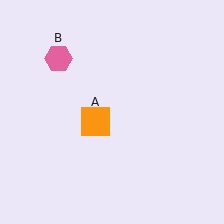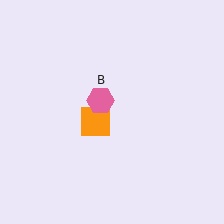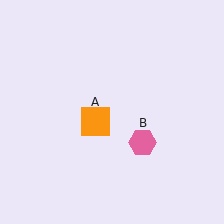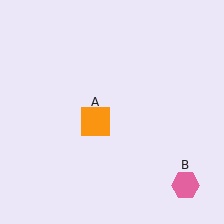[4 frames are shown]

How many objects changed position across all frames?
1 object changed position: pink hexagon (object B).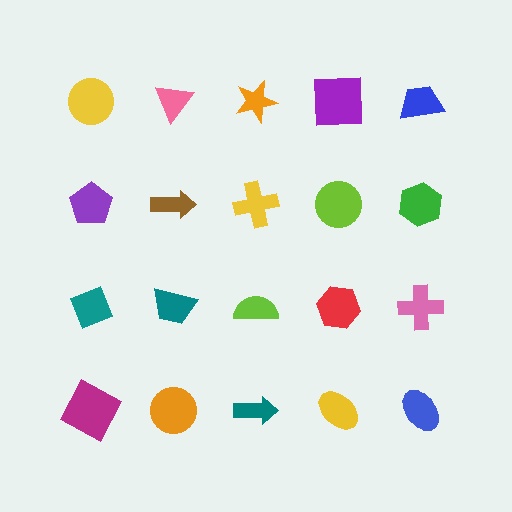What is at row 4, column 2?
An orange circle.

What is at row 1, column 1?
A yellow circle.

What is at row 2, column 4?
A lime circle.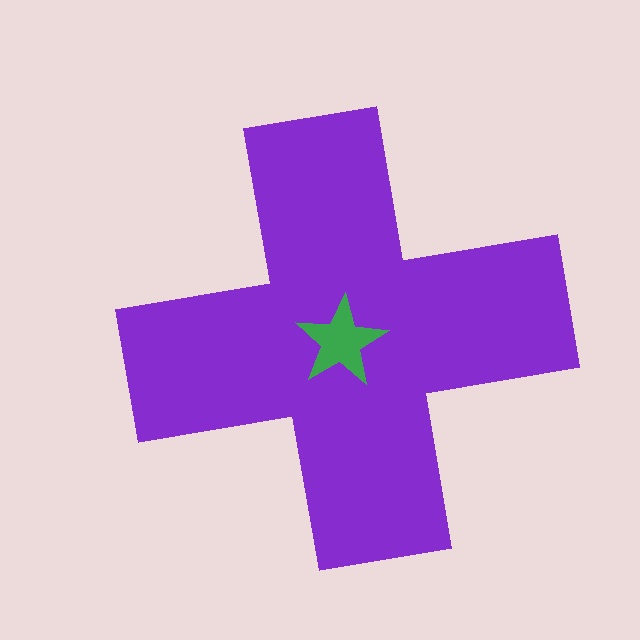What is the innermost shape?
The green star.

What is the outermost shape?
The purple cross.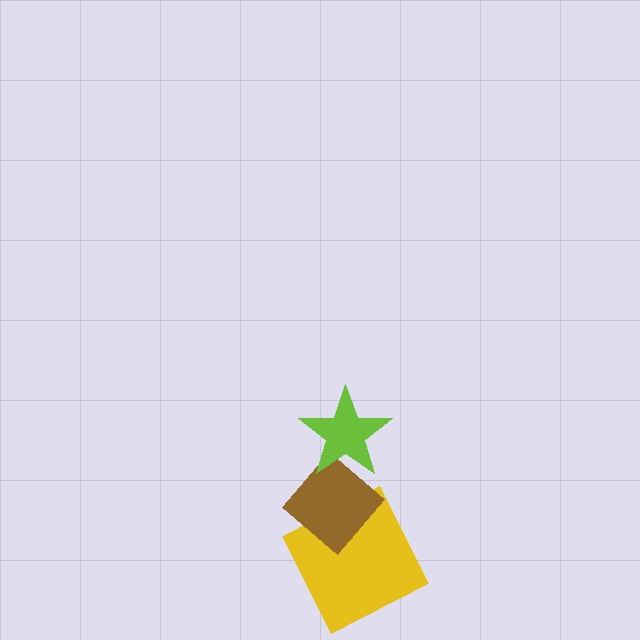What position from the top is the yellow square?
The yellow square is 3rd from the top.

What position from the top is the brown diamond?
The brown diamond is 2nd from the top.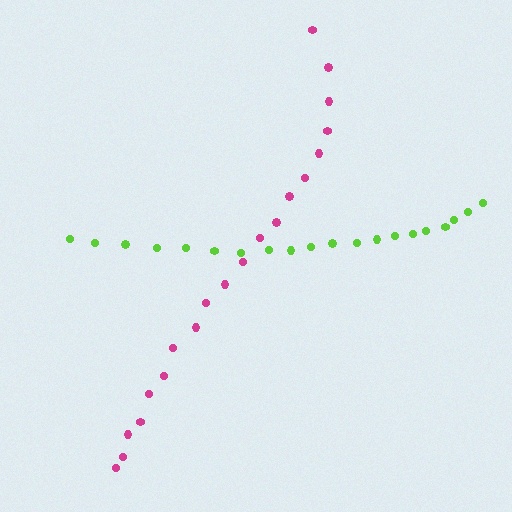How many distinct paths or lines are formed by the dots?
There are 2 distinct paths.